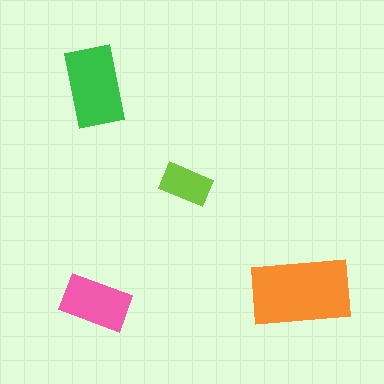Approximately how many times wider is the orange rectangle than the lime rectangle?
About 2 times wider.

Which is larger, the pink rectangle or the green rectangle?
The green one.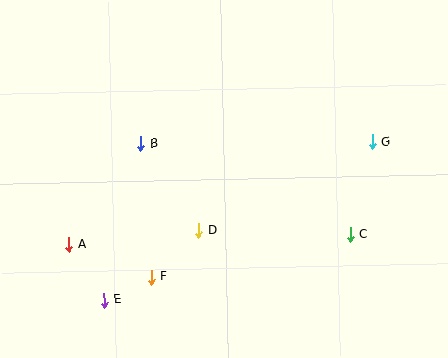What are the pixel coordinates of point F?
Point F is at (151, 277).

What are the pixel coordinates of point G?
Point G is at (373, 141).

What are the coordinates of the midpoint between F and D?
The midpoint between F and D is at (175, 254).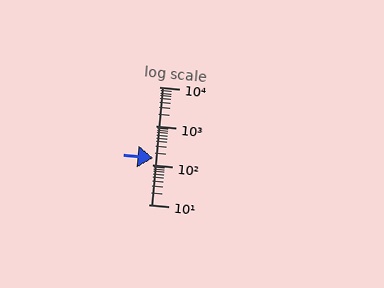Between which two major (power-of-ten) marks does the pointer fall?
The pointer is between 100 and 1000.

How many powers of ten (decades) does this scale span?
The scale spans 3 decades, from 10 to 10000.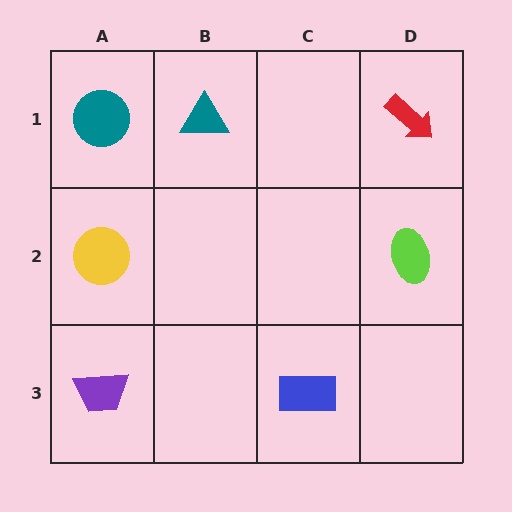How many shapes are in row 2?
2 shapes.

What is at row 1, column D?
A red arrow.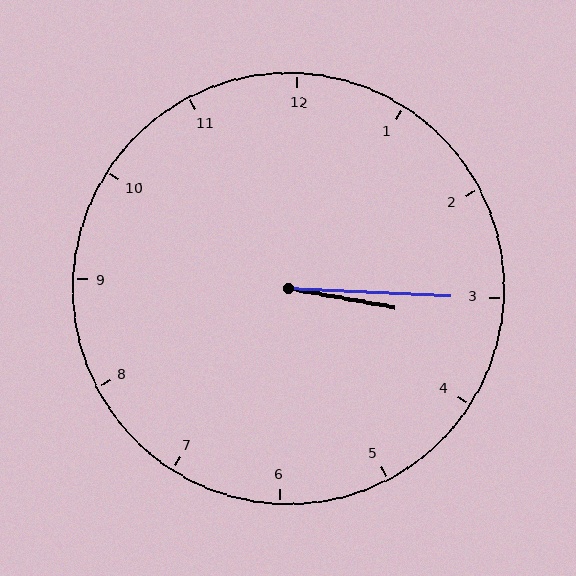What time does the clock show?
3:15.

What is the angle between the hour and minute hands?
Approximately 8 degrees.